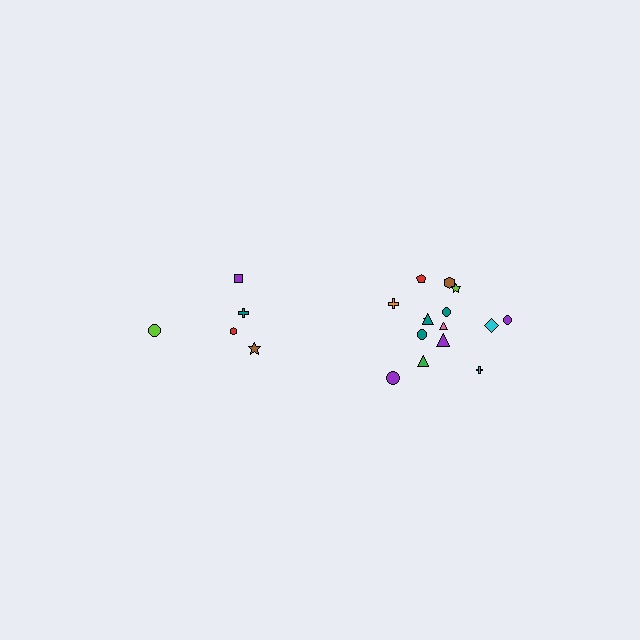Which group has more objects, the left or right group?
The right group.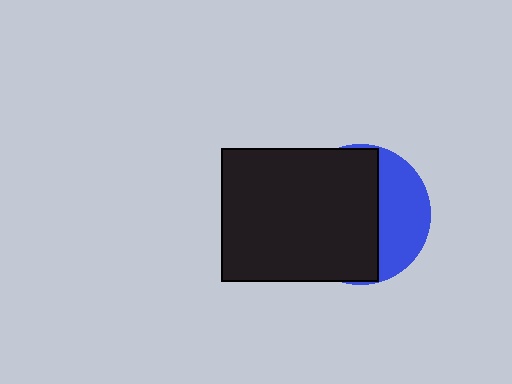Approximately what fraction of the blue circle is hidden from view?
Roughly 66% of the blue circle is hidden behind the black rectangle.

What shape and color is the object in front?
The object in front is a black rectangle.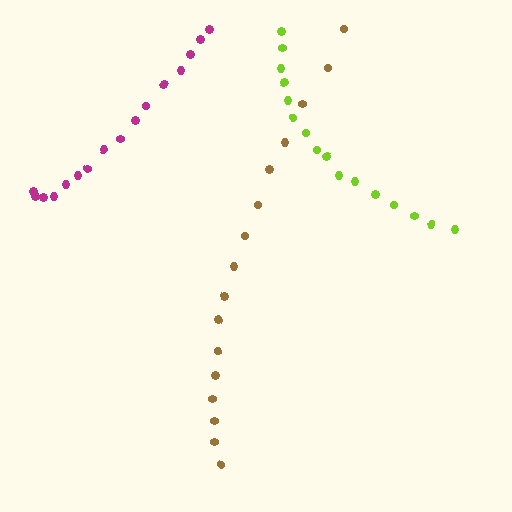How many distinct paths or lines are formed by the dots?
There are 3 distinct paths.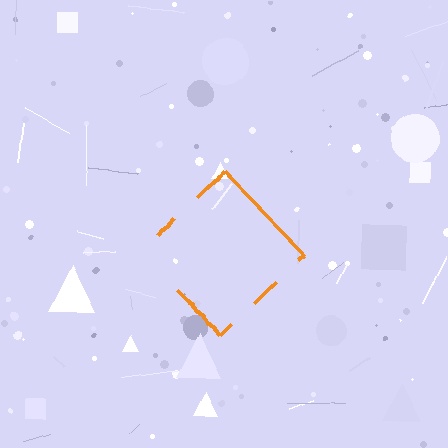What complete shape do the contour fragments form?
The contour fragments form a diamond.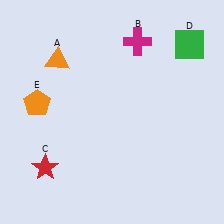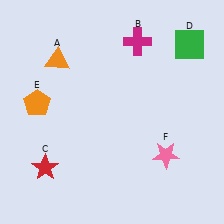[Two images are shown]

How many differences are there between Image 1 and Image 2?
There is 1 difference between the two images.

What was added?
A pink star (F) was added in Image 2.